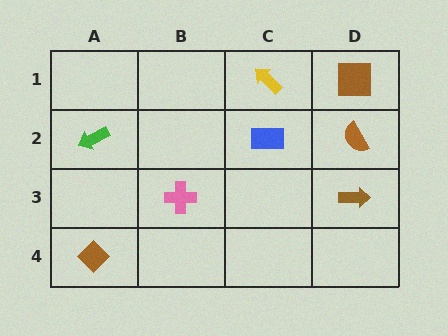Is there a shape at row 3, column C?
No, that cell is empty.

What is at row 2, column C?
A blue rectangle.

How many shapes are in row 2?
3 shapes.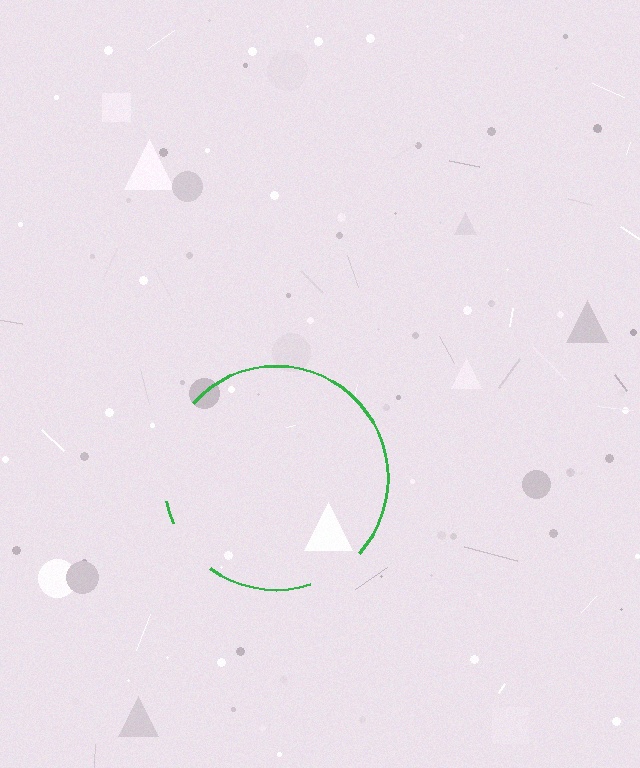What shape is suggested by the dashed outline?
The dashed outline suggests a circle.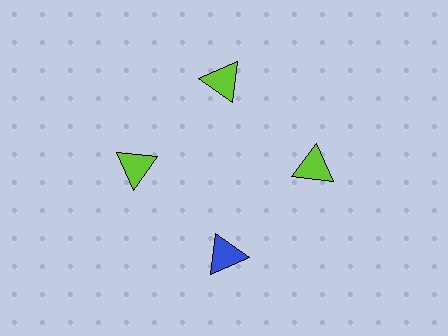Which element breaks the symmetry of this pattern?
The blue triangle at roughly the 6 o'clock position breaks the symmetry. All other shapes are lime triangles.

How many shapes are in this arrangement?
There are 4 shapes arranged in a ring pattern.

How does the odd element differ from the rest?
It has a different color: blue instead of lime.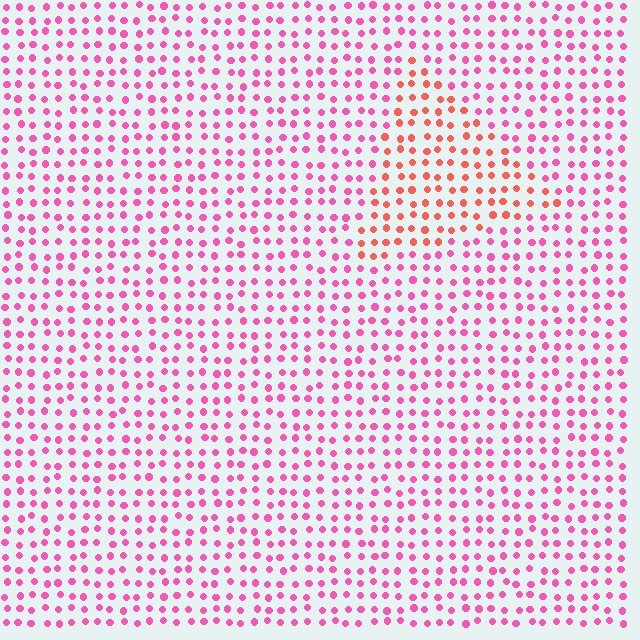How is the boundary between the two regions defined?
The boundary is defined purely by a slight shift in hue (about 38 degrees). Spacing, size, and orientation are identical on both sides.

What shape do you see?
I see a triangle.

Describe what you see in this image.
The image is filled with small pink elements in a uniform arrangement. A triangle-shaped region is visible where the elements are tinted to a slightly different hue, forming a subtle color boundary.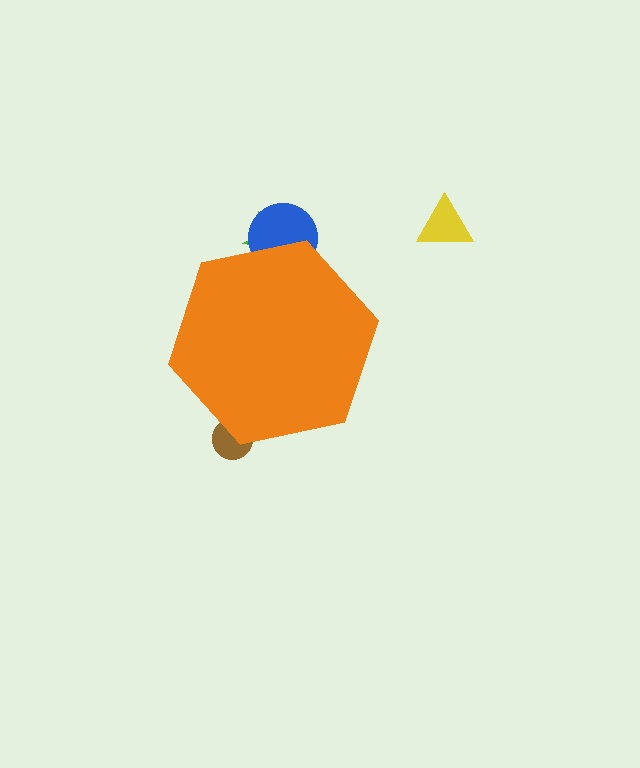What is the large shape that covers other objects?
An orange hexagon.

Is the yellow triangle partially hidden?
No, the yellow triangle is fully visible.